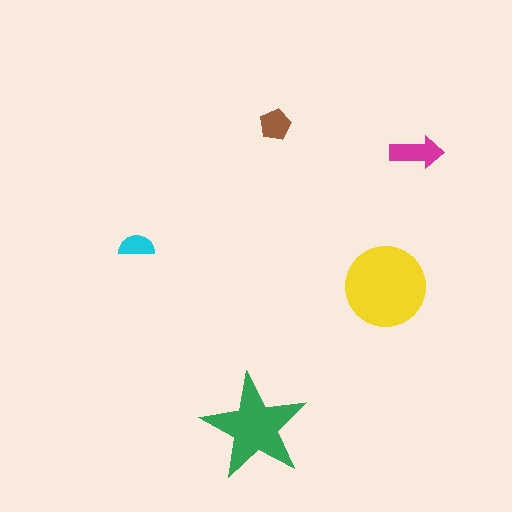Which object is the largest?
The yellow circle.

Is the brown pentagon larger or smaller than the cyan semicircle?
Larger.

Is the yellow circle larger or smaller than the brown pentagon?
Larger.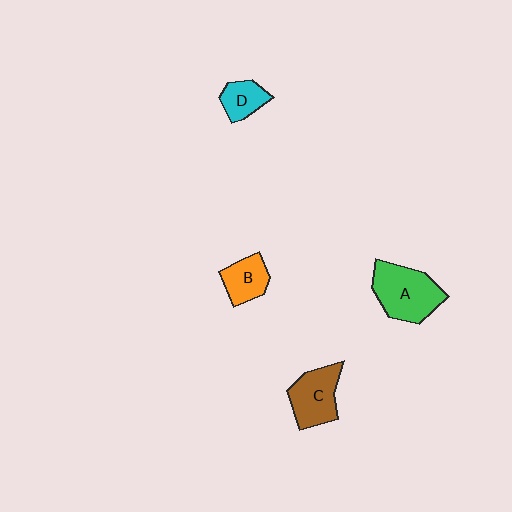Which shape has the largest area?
Shape A (green).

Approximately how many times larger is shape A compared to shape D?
Approximately 2.2 times.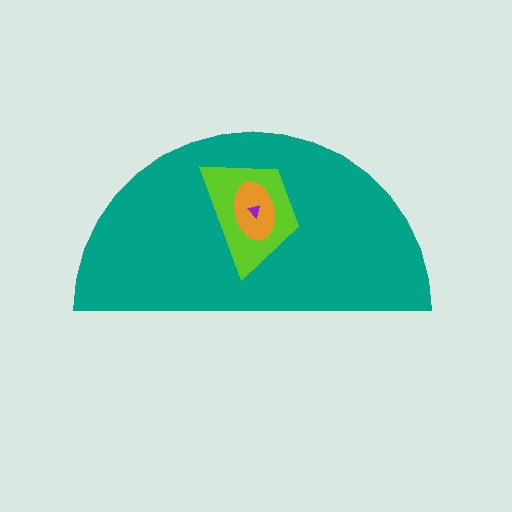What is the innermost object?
The purple triangle.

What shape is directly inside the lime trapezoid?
The orange ellipse.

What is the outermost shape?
The teal semicircle.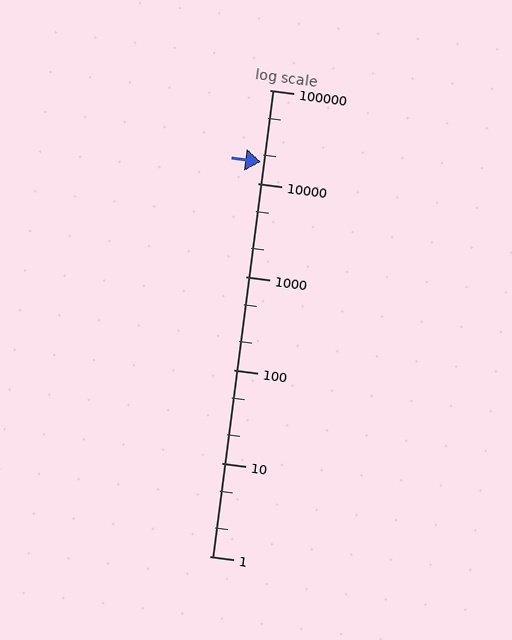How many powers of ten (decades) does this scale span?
The scale spans 5 decades, from 1 to 100000.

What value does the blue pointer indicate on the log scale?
The pointer indicates approximately 17000.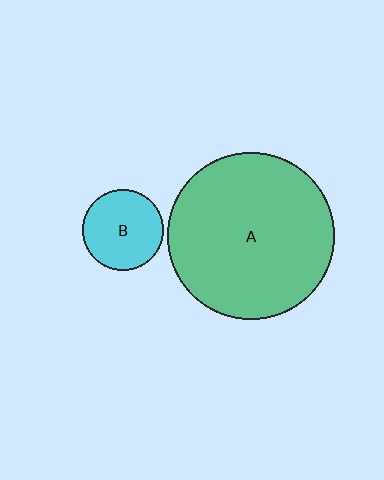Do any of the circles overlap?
No, none of the circles overlap.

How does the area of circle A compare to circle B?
Approximately 4.2 times.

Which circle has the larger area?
Circle A (green).